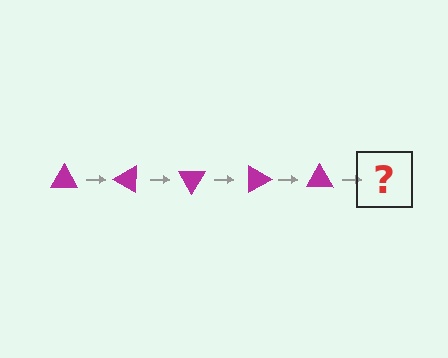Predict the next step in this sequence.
The next step is a magenta triangle rotated 150 degrees.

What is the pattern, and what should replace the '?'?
The pattern is that the triangle rotates 30 degrees each step. The '?' should be a magenta triangle rotated 150 degrees.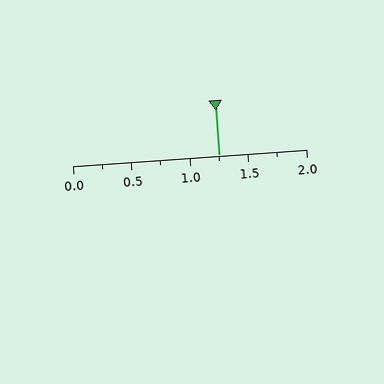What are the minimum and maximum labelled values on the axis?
The axis runs from 0.0 to 2.0.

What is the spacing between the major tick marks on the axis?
The major ticks are spaced 0.5 apart.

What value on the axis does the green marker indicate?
The marker indicates approximately 1.25.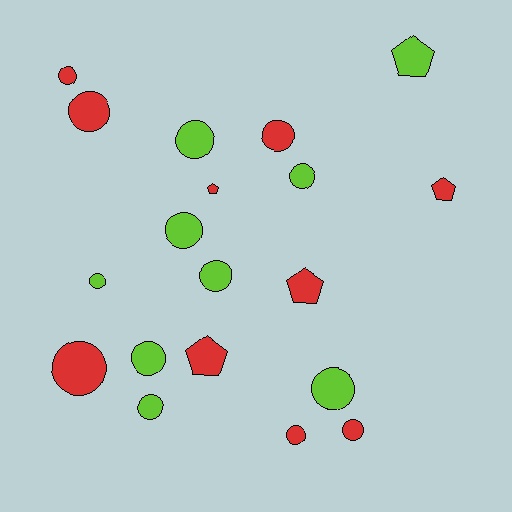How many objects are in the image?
There are 19 objects.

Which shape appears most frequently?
Circle, with 14 objects.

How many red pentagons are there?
There are 4 red pentagons.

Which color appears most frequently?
Red, with 10 objects.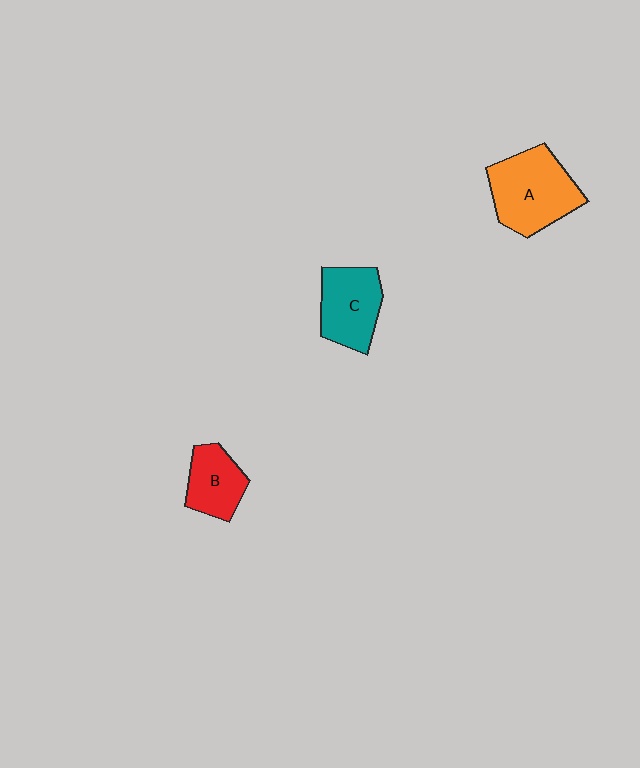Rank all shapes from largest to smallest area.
From largest to smallest: A (orange), C (teal), B (red).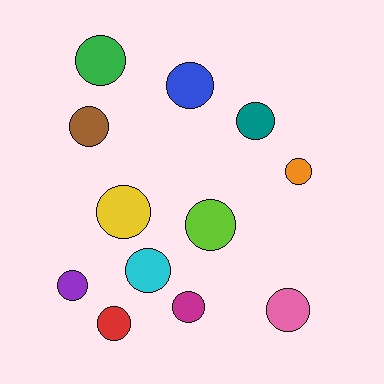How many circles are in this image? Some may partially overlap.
There are 12 circles.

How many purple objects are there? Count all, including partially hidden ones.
There is 1 purple object.